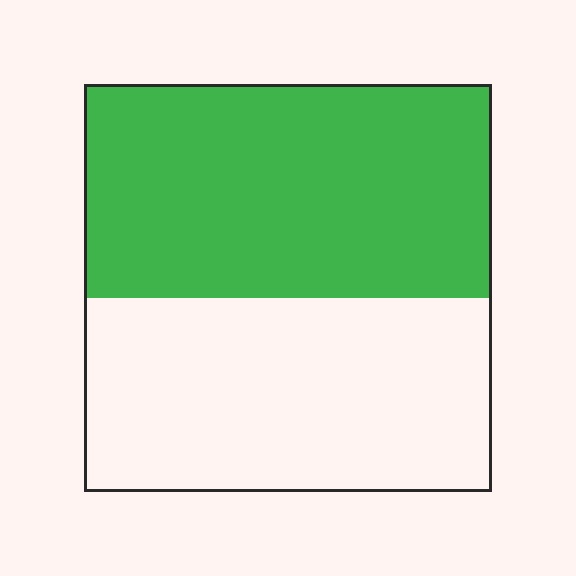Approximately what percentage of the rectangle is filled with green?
Approximately 50%.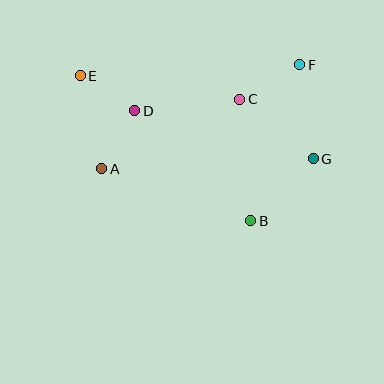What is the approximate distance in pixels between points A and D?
The distance between A and D is approximately 67 pixels.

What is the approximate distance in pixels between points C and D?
The distance between C and D is approximately 106 pixels.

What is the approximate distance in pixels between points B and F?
The distance between B and F is approximately 163 pixels.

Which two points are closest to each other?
Points D and E are closest to each other.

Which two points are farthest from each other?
Points E and G are farthest from each other.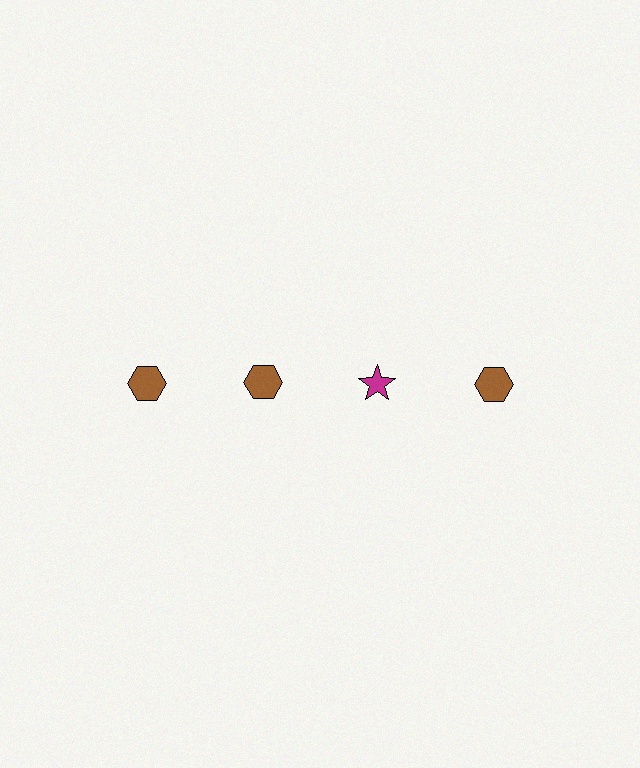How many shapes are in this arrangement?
There are 4 shapes arranged in a grid pattern.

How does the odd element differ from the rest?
It differs in both color (magenta instead of brown) and shape (star instead of hexagon).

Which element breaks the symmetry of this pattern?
The magenta star in the top row, center column breaks the symmetry. All other shapes are brown hexagons.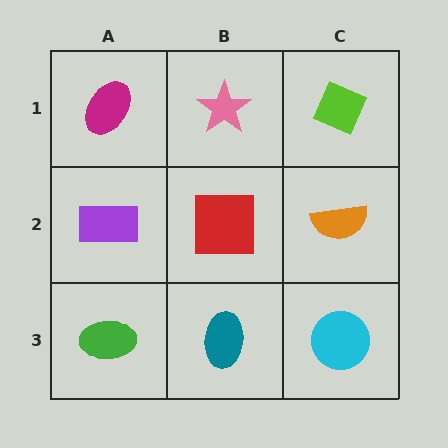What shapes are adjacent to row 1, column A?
A purple rectangle (row 2, column A), a pink star (row 1, column B).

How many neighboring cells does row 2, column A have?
3.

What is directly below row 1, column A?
A purple rectangle.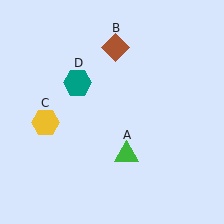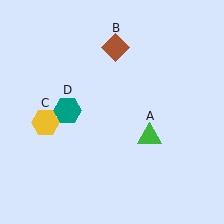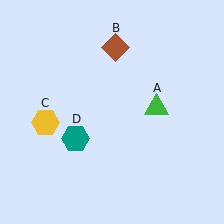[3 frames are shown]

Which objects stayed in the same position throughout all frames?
Brown diamond (object B) and yellow hexagon (object C) remained stationary.